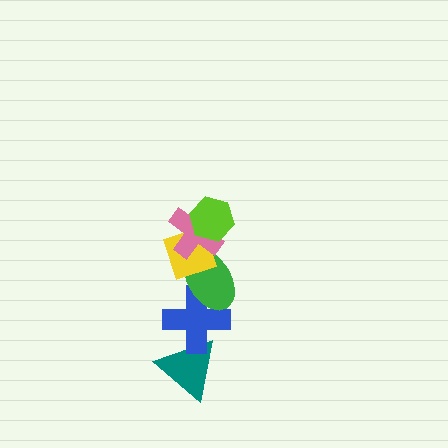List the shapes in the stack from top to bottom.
From top to bottom: the lime hexagon, the pink cross, the yellow diamond, the green ellipse, the blue cross, the teal triangle.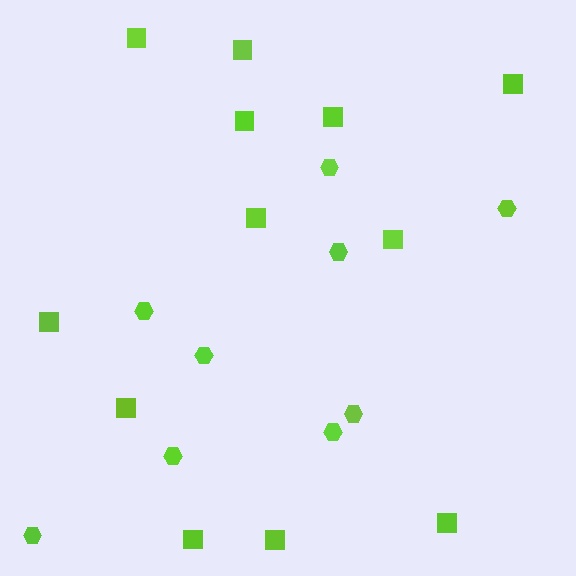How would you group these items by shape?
There are 2 groups: one group of squares (12) and one group of hexagons (9).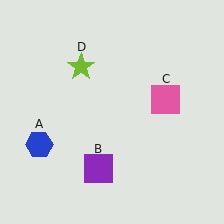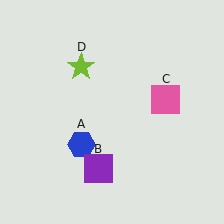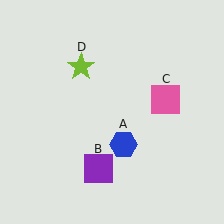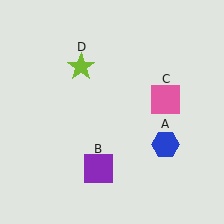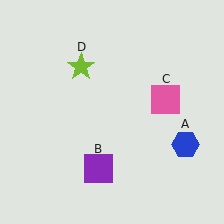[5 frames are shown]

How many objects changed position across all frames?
1 object changed position: blue hexagon (object A).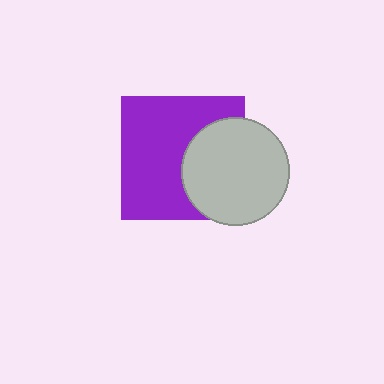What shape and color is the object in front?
The object in front is a light gray circle.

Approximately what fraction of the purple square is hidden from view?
Roughly 36% of the purple square is hidden behind the light gray circle.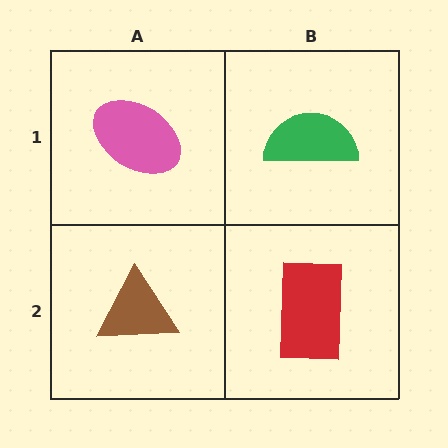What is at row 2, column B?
A red rectangle.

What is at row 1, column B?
A green semicircle.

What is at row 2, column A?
A brown triangle.